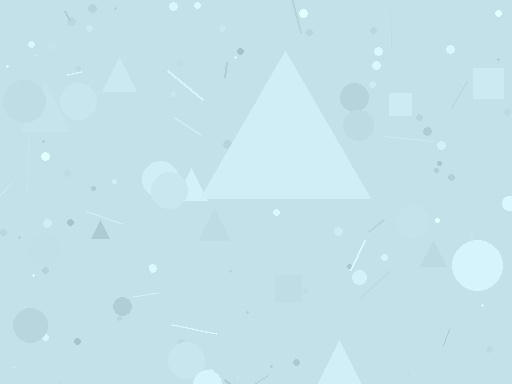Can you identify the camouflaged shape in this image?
The camouflaged shape is a triangle.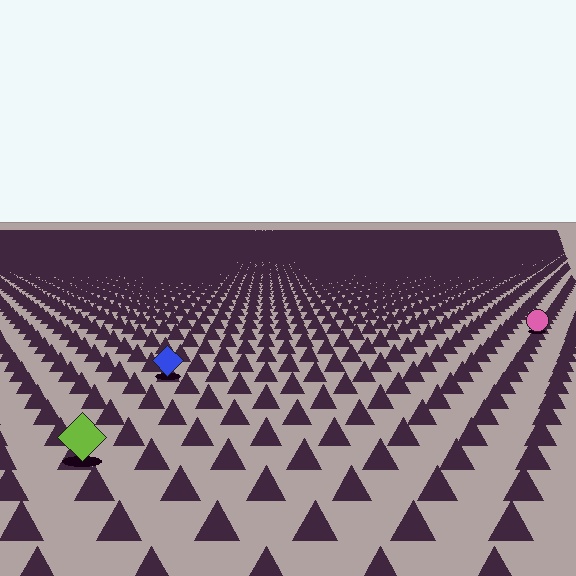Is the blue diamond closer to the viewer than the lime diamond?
No. The lime diamond is closer — you can tell from the texture gradient: the ground texture is coarser near it.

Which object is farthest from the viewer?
The pink circle is farthest from the viewer. It appears smaller and the ground texture around it is denser.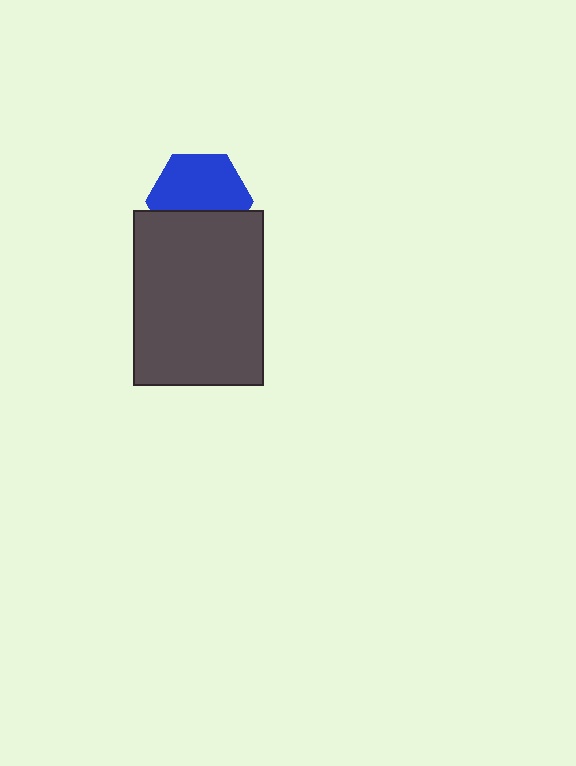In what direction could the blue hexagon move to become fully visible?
The blue hexagon could move up. That would shift it out from behind the dark gray rectangle entirely.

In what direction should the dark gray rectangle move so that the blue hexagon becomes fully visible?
The dark gray rectangle should move down. That is the shortest direction to clear the overlap and leave the blue hexagon fully visible.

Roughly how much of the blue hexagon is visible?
About half of it is visible (roughly 61%).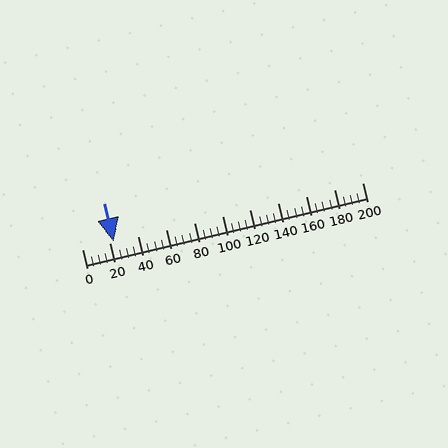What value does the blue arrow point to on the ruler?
The blue arrow points to approximately 23.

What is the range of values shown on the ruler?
The ruler shows values from 0 to 200.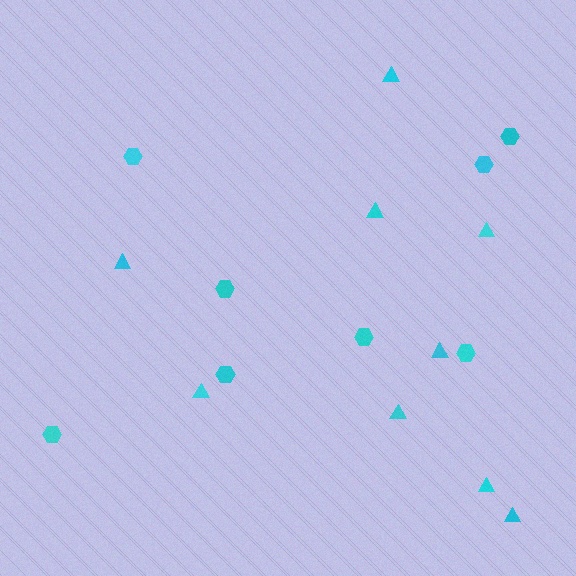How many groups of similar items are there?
There are 2 groups: one group of triangles (9) and one group of hexagons (8).